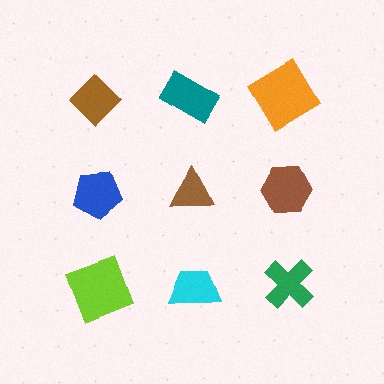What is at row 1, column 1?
A brown diamond.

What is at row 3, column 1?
A lime square.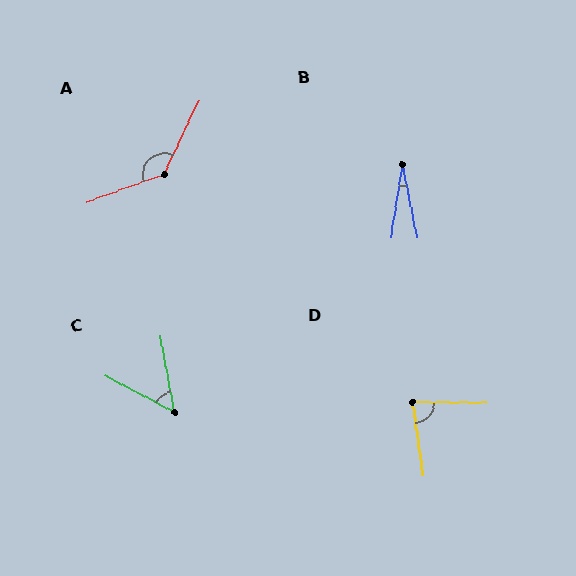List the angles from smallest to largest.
B (20°), C (52°), D (81°), A (135°).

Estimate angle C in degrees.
Approximately 52 degrees.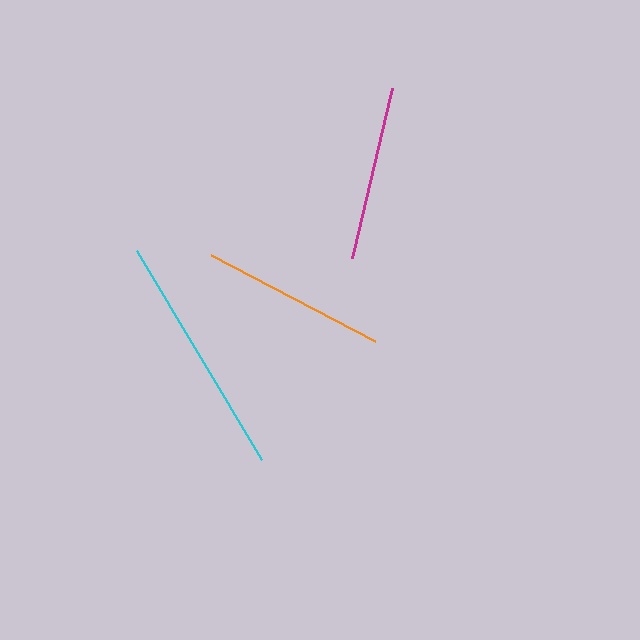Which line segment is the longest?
The cyan line is the longest at approximately 244 pixels.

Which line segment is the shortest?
The magenta line is the shortest at approximately 175 pixels.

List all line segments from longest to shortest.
From longest to shortest: cyan, orange, magenta.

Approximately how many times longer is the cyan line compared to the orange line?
The cyan line is approximately 1.3 times the length of the orange line.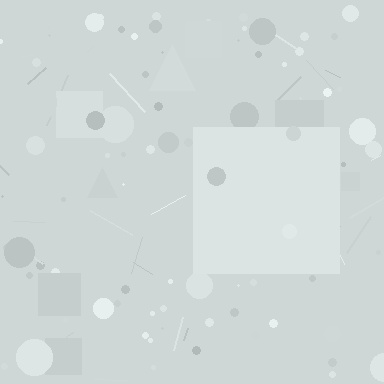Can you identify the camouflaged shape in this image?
The camouflaged shape is a square.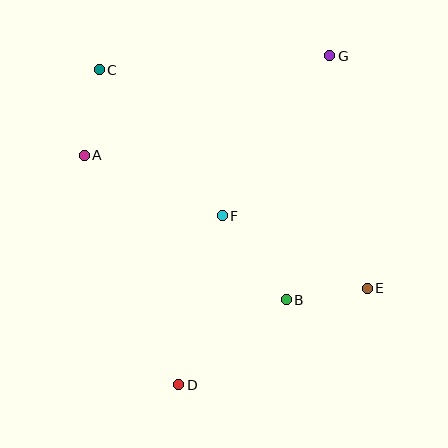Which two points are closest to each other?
Points B and E are closest to each other.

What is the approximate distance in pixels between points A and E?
The distance between A and E is approximately 313 pixels.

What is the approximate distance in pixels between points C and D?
The distance between C and D is approximately 325 pixels.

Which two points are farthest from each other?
Points D and G are farthest from each other.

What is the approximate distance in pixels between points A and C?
The distance between A and C is approximately 87 pixels.